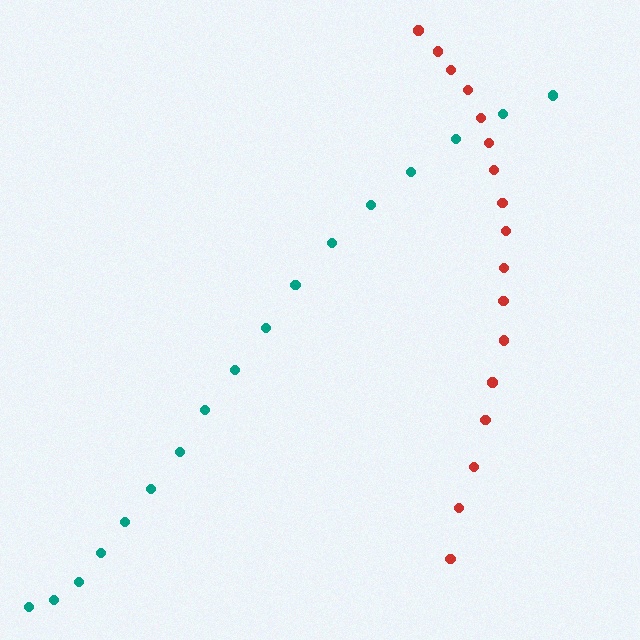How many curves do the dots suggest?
There are 2 distinct paths.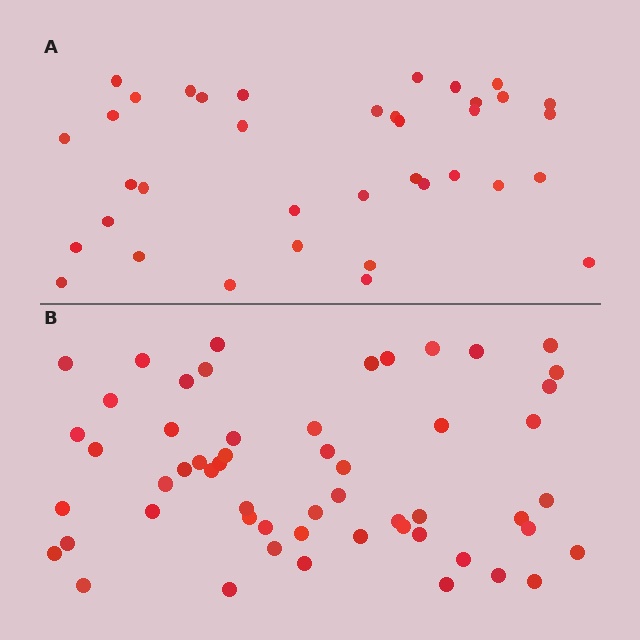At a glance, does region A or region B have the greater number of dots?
Region B (the bottom region) has more dots.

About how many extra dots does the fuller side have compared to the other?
Region B has approximately 20 more dots than region A.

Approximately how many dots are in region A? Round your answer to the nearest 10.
About 40 dots. (The exact count is 37, which rounds to 40.)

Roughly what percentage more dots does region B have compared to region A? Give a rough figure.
About 50% more.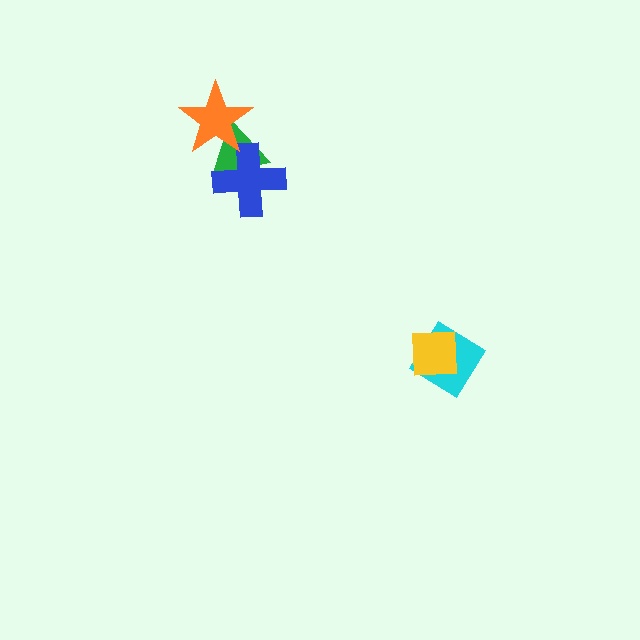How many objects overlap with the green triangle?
2 objects overlap with the green triangle.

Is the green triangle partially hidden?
Yes, it is partially covered by another shape.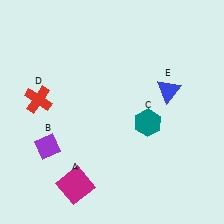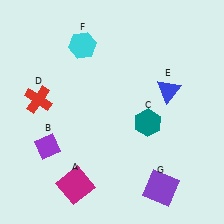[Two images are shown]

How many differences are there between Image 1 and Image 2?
There are 2 differences between the two images.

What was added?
A cyan hexagon (F), a purple square (G) were added in Image 2.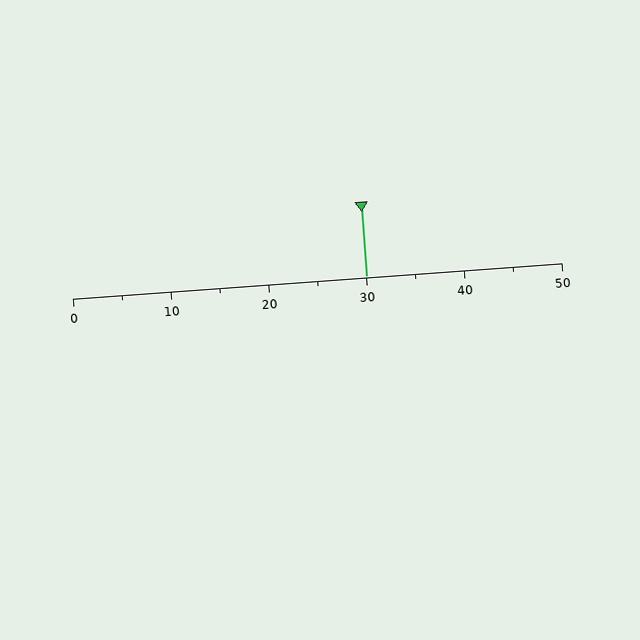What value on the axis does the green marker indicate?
The marker indicates approximately 30.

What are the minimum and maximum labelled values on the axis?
The axis runs from 0 to 50.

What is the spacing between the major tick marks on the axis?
The major ticks are spaced 10 apart.